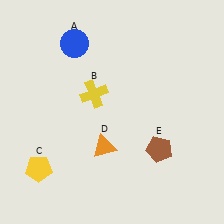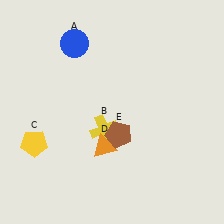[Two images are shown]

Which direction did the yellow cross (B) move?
The yellow cross (B) moved down.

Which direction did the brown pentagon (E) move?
The brown pentagon (E) moved left.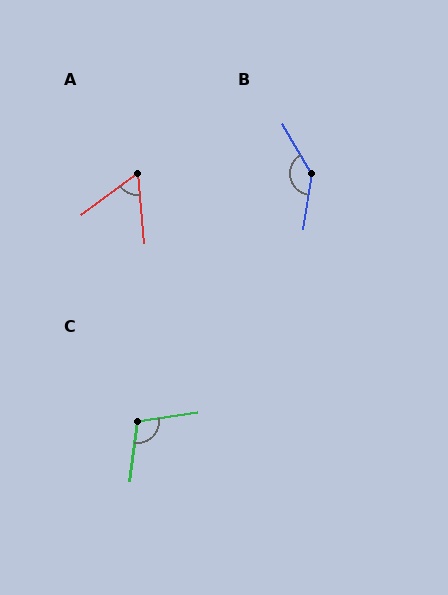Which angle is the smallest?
A, at approximately 59 degrees.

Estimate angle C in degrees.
Approximately 105 degrees.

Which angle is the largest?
B, at approximately 141 degrees.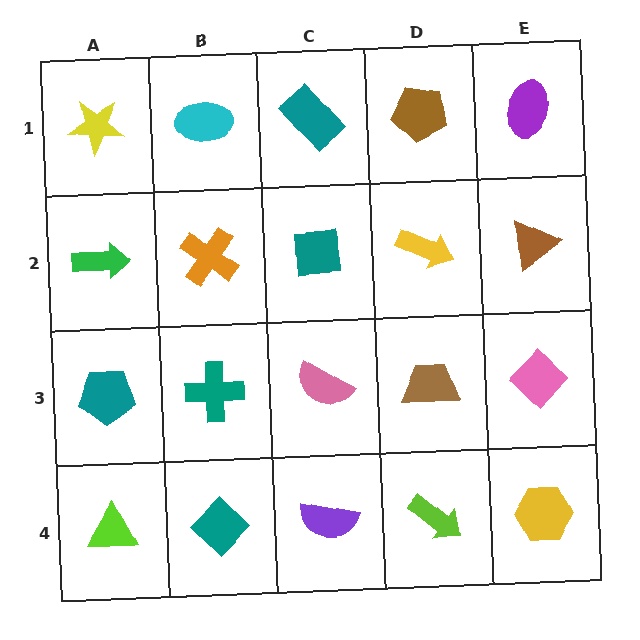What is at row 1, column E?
A purple ellipse.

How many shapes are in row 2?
5 shapes.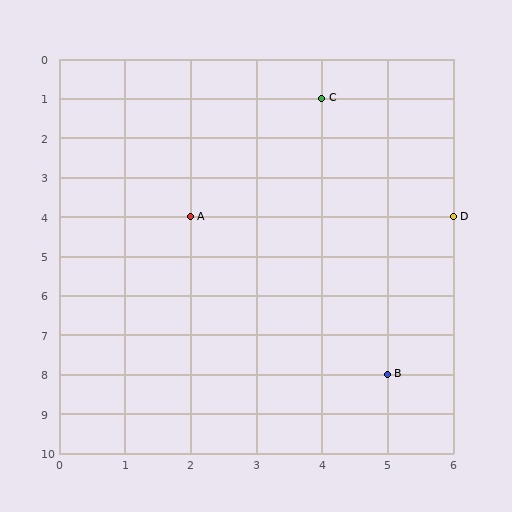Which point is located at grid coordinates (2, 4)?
Point A is at (2, 4).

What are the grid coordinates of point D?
Point D is at grid coordinates (6, 4).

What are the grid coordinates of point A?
Point A is at grid coordinates (2, 4).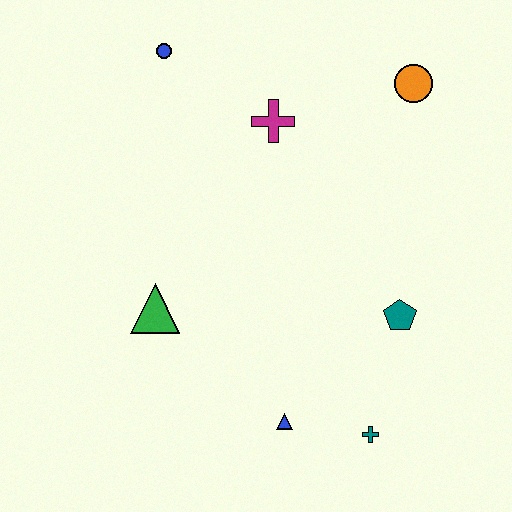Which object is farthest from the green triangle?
The orange circle is farthest from the green triangle.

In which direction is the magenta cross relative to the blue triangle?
The magenta cross is above the blue triangle.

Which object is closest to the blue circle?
The magenta cross is closest to the blue circle.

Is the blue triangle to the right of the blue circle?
Yes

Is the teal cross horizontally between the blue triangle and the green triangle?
No